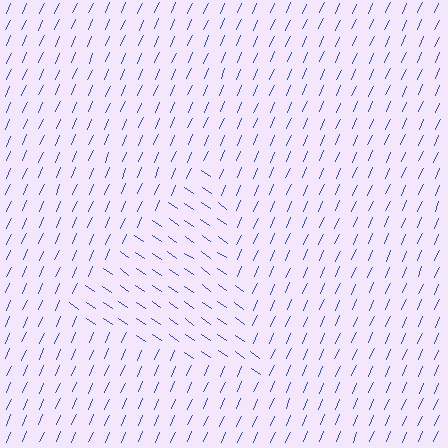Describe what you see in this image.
The image is filled with small blue line segments. A triangle region in the image has lines oriented differently from the surrounding lines, creating a visible texture boundary.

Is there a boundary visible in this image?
Yes, there is a texture boundary formed by a change in line orientation.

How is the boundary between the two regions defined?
The boundary is defined purely by a change in line orientation (approximately 78 degrees difference). All lines are the same color and thickness.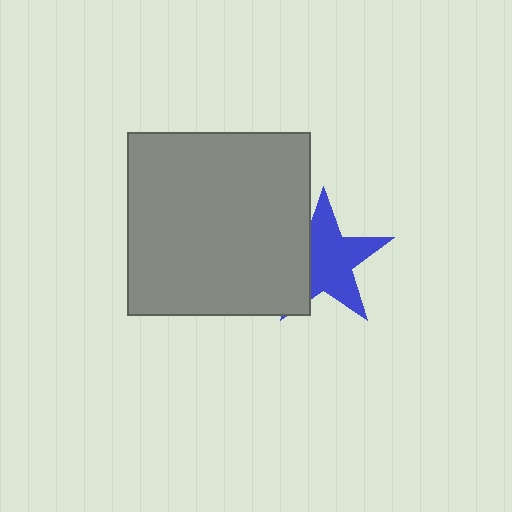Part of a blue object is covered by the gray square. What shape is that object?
It is a star.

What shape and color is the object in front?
The object in front is a gray square.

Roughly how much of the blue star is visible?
Most of it is visible (roughly 68%).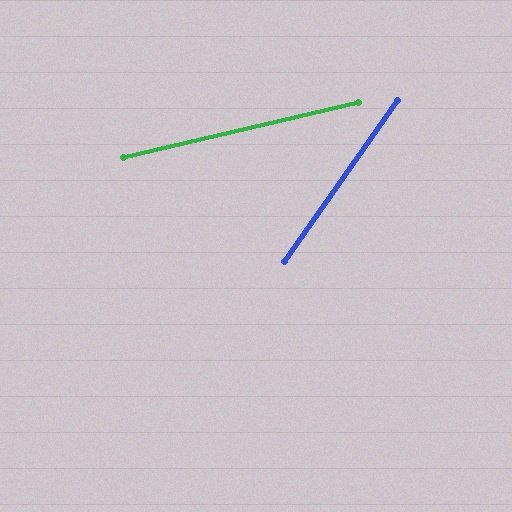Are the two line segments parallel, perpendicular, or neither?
Neither parallel nor perpendicular — they differ by about 42°.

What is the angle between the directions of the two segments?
Approximately 42 degrees.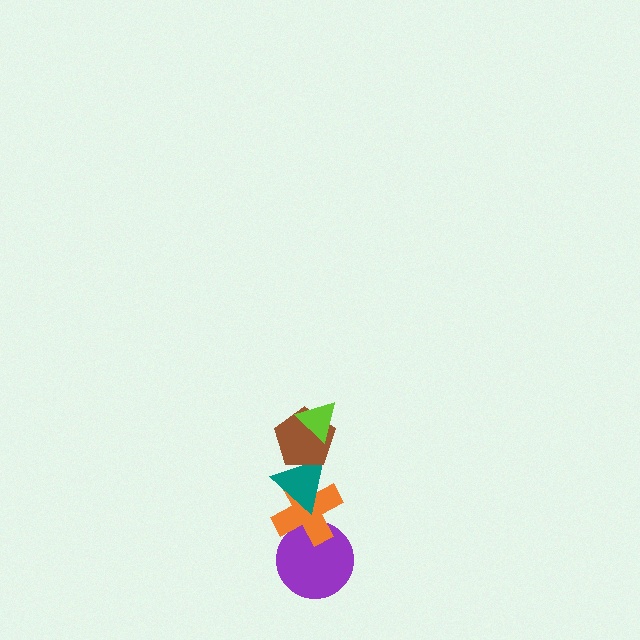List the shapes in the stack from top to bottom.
From top to bottom: the lime triangle, the brown pentagon, the teal triangle, the orange cross, the purple circle.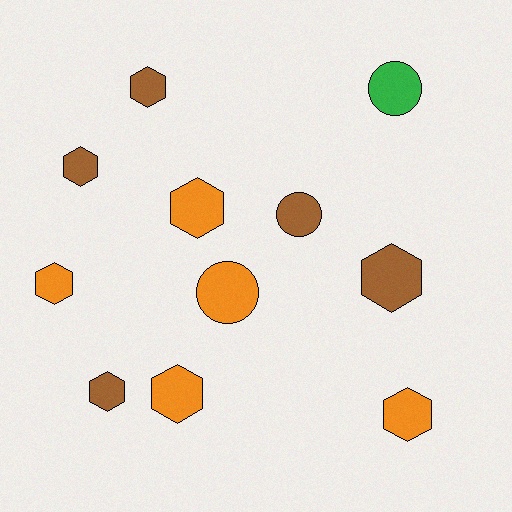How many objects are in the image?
There are 11 objects.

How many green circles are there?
There is 1 green circle.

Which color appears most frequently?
Orange, with 5 objects.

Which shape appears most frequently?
Hexagon, with 8 objects.